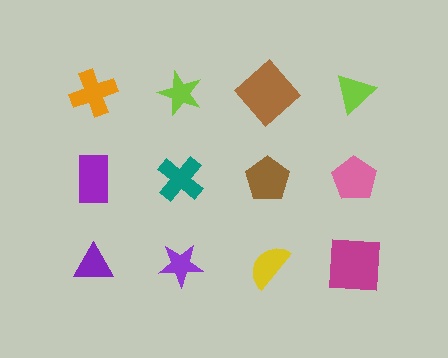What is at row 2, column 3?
A brown pentagon.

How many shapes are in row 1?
4 shapes.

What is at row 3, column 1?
A purple triangle.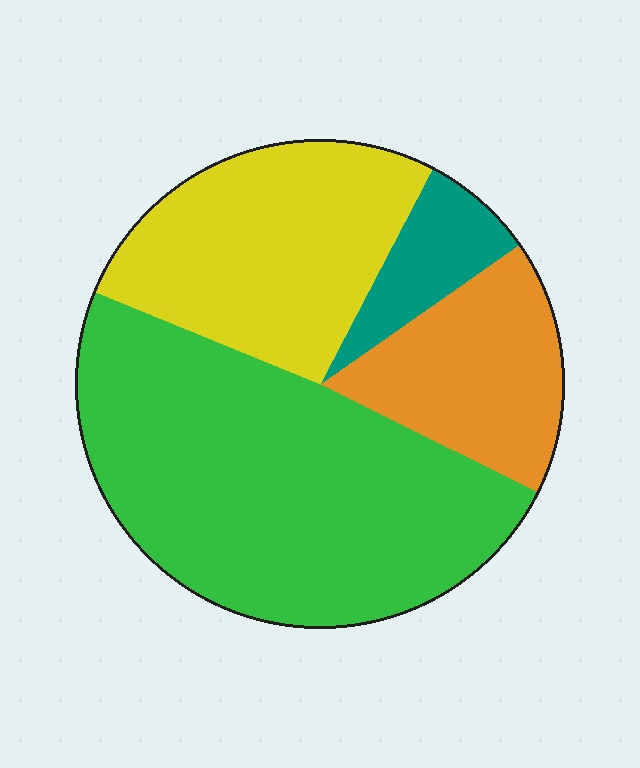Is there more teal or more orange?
Orange.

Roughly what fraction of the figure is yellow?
Yellow takes up between a sixth and a third of the figure.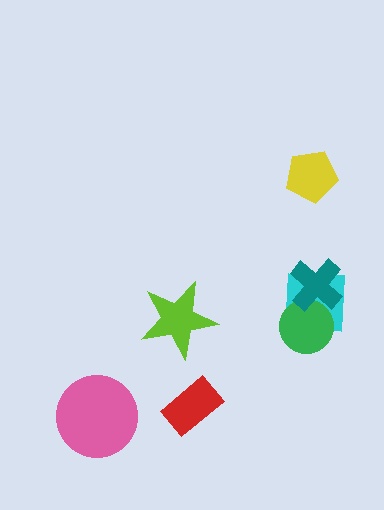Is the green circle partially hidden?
Yes, it is partially covered by another shape.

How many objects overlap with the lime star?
0 objects overlap with the lime star.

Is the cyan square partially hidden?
Yes, it is partially covered by another shape.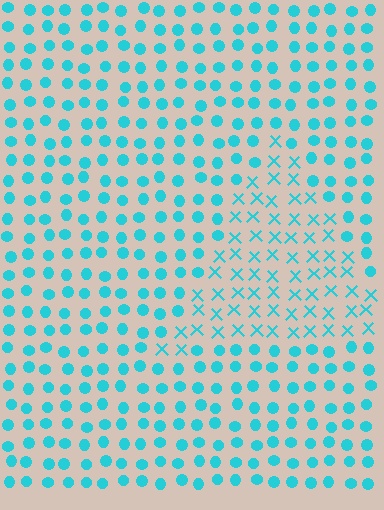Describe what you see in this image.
The image is filled with small cyan elements arranged in a uniform grid. A triangle-shaped region contains X marks, while the surrounding area contains circles. The boundary is defined purely by the change in element shape.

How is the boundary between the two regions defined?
The boundary is defined by a change in element shape: X marks inside vs. circles outside. All elements share the same color and spacing.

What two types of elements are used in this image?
The image uses X marks inside the triangle region and circles outside it.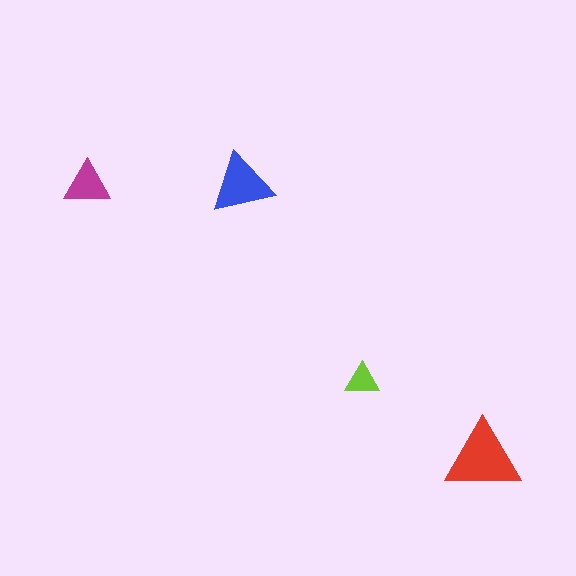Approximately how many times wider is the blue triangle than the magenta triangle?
About 1.5 times wider.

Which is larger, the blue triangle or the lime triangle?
The blue one.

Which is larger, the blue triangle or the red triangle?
The red one.